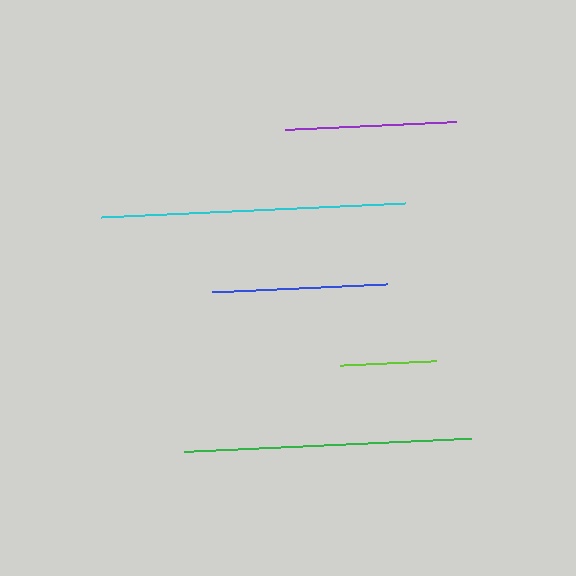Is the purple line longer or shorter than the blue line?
The blue line is longer than the purple line.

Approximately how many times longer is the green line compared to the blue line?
The green line is approximately 1.6 times the length of the blue line.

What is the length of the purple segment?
The purple segment is approximately 171 pixels long.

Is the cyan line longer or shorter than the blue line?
The cyan line is longer than the blue line.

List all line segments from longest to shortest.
From longest to shortest: cyan, green, blue, purple, lime.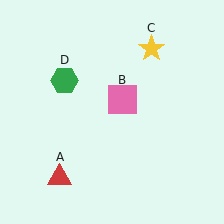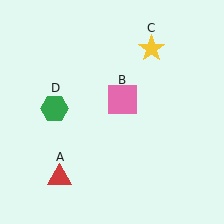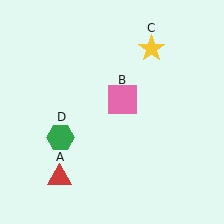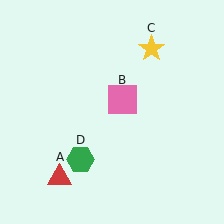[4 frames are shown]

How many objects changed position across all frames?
1 object changed position: green hexagon (object D).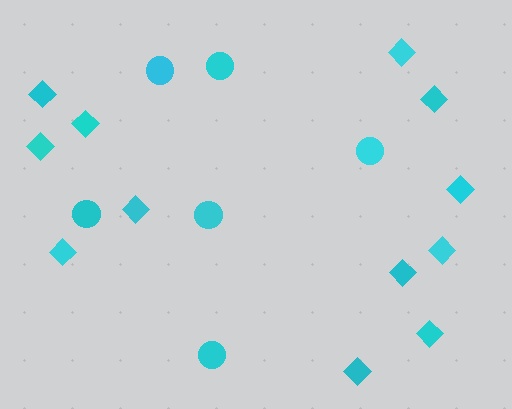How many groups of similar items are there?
There are 2 groups: one group of diamonds (12) and one group of circles (6).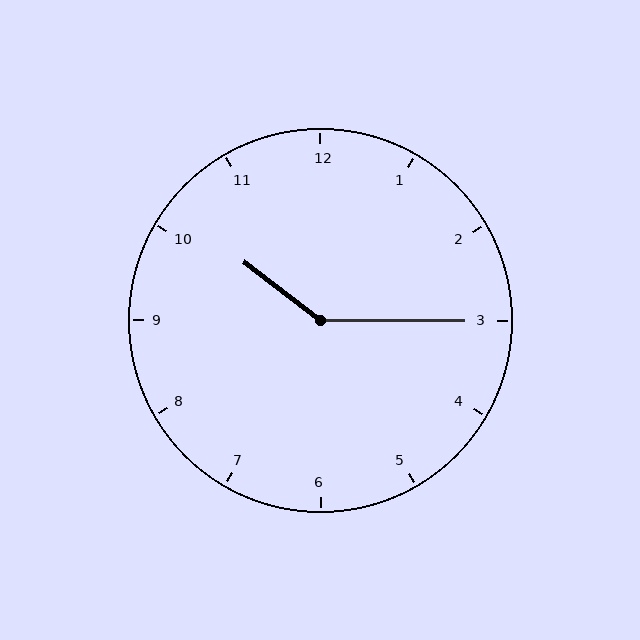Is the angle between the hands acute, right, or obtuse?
It is obtuse.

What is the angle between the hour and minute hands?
Approximately 142 degrees.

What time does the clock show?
10:15.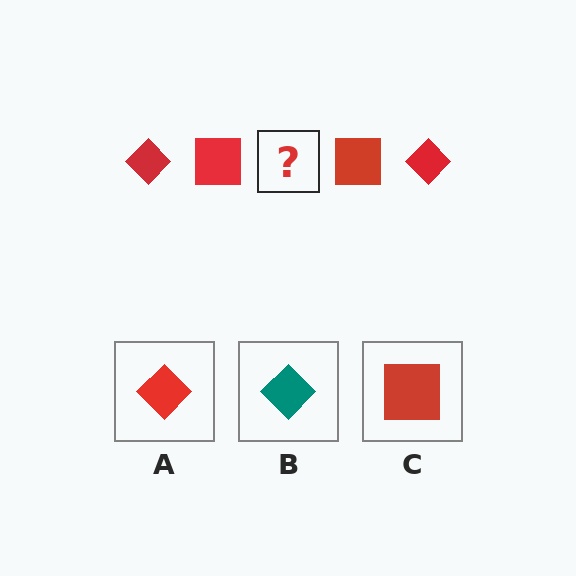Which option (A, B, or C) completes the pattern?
A.